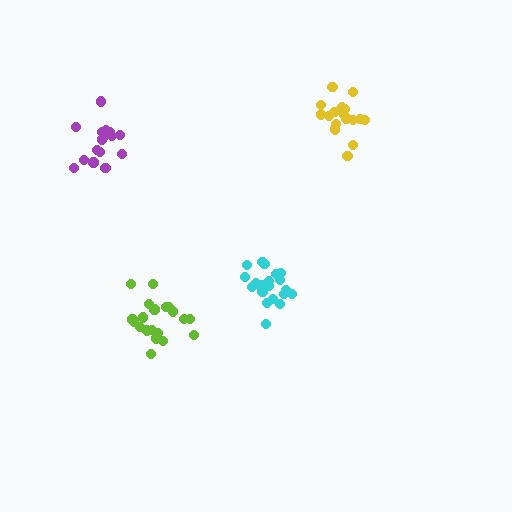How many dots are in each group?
Group 1: 18 dots, Group 2: 21 dots, Group 3: 20 dots, Group 4: 18 dots (77 total).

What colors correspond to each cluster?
The clusters are colored: yellow, cyan, lime, purple.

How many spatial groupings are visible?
There are 4 spatial groupings.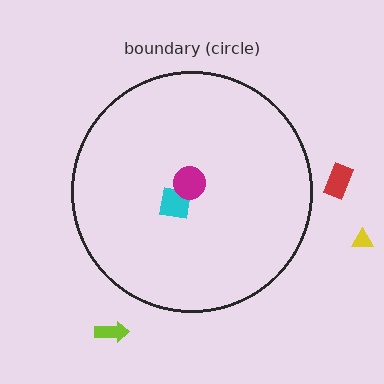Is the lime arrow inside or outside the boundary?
Outside.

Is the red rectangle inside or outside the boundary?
Outside.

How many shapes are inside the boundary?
2 inside, 3 outside.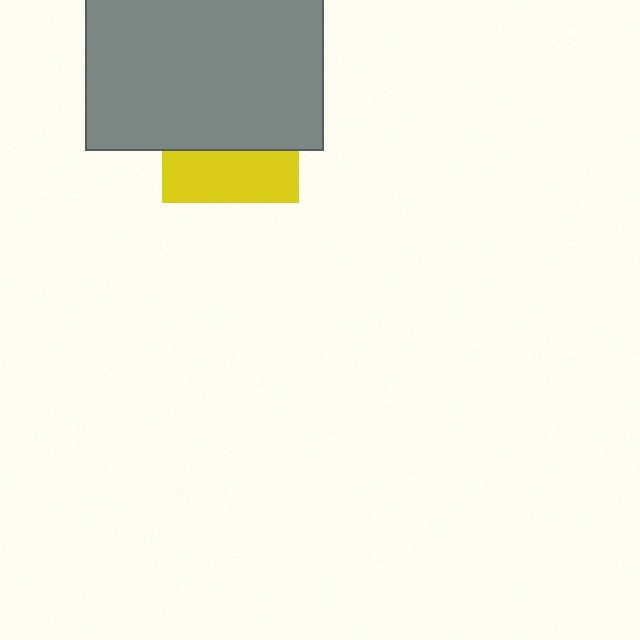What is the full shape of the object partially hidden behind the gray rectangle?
The partially hidden object is a yellow square.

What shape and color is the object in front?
The object in front is a gray rectangle.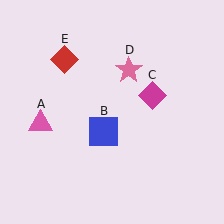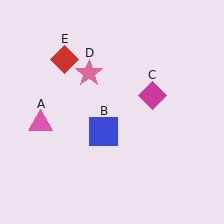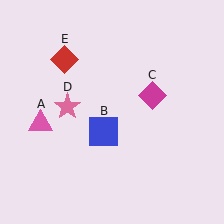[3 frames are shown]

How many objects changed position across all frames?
1 object changed position: pink star (object D).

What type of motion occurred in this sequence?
The pink star (object D) rotated counterclockwise around the center of the scene.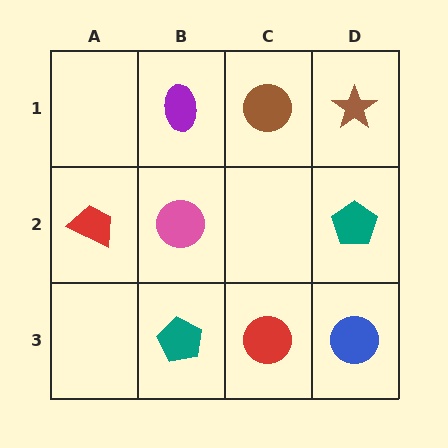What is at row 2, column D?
A teal pentagon.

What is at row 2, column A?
A red trapezoid.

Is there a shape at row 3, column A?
No, that cell is empty.